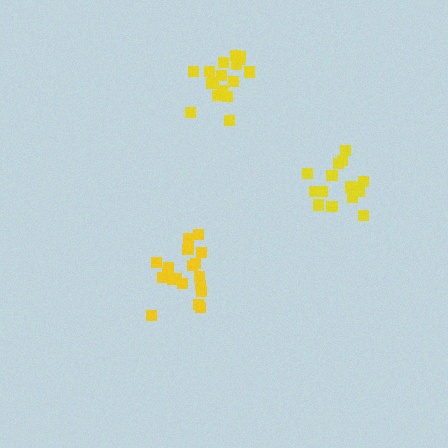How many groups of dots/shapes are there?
There are 3 groups.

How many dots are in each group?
Group 1: 19 dots, Group 2: 17 dots, Group 3: 15 dots (51 total).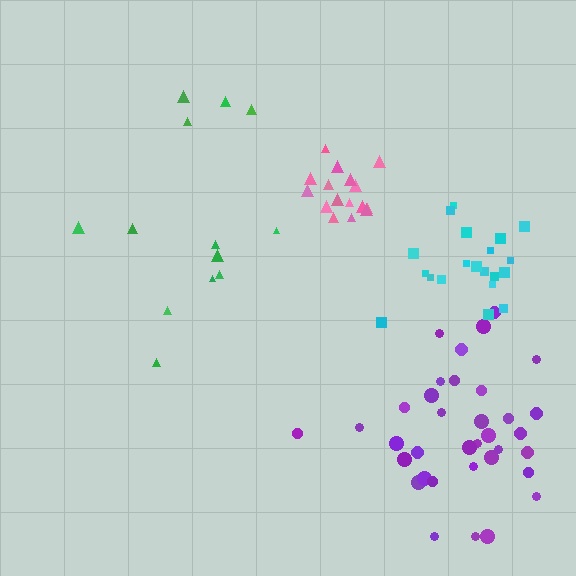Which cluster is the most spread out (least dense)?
Green.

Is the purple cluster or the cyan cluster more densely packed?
Cyan.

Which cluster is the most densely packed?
Pink.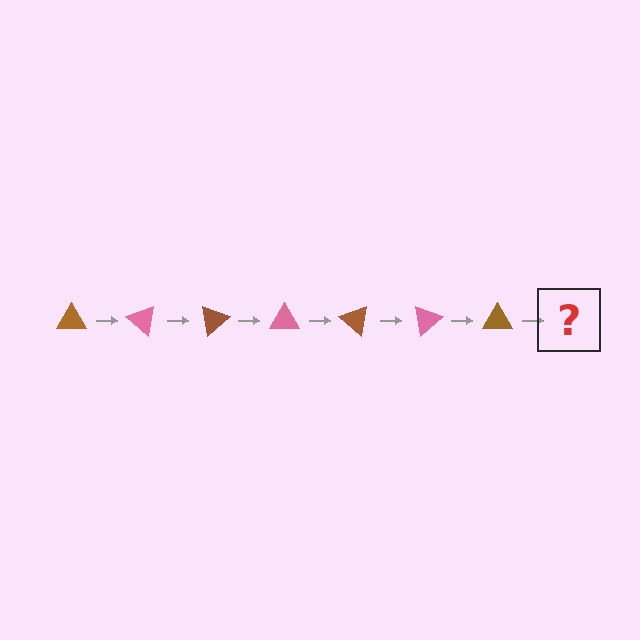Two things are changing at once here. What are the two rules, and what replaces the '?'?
The two rules are that it rotates 40 degrees each step and the color cycles through brown and pink. The '?' should be a pink triangle, rotated 280 degrees from the start.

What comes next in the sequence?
The next element should be a pink triangle, rotated 280 degrees from the start.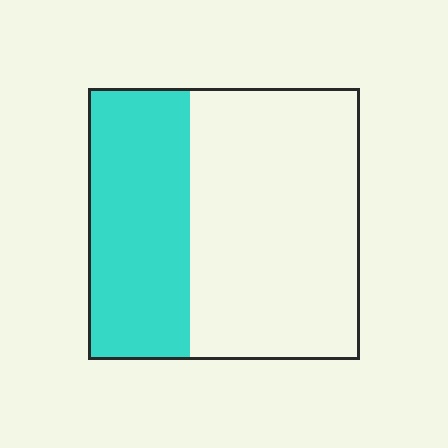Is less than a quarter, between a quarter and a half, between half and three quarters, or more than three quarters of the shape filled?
Between a quarter and a half.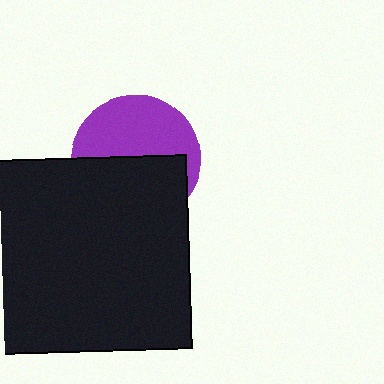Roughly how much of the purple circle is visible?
About half of it is visible (roughly 49%).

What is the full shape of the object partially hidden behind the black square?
The partially hidden object is a purple circle.